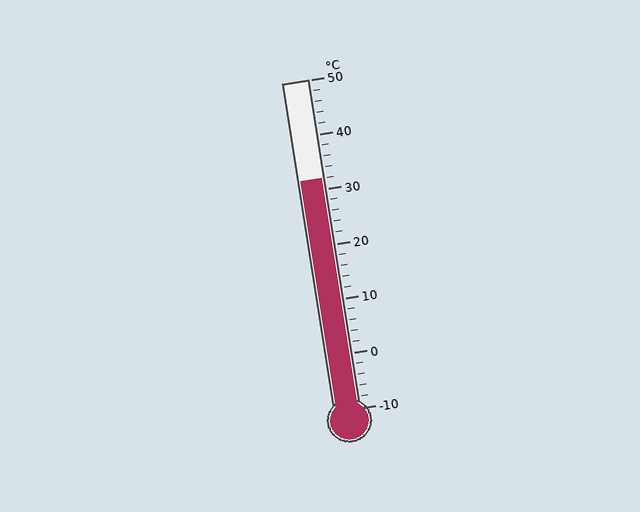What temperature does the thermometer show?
The thermometer shows approximately 32°C.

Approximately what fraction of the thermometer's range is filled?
The thermometer is filled to approximately 70% of its range.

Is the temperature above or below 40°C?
The temperature is below 40°C.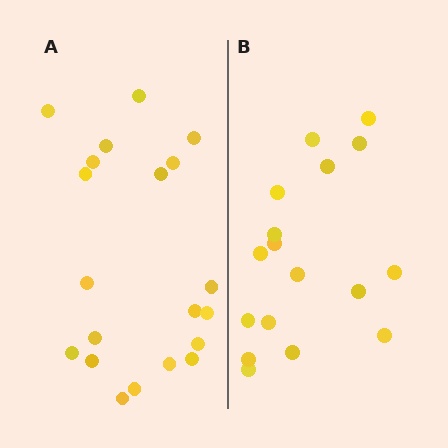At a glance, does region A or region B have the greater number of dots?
Region A (the left region) has more dots.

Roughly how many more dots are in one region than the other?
Region A has just a few more — roughly 2 or 3 more dots than region B.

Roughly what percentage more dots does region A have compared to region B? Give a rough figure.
About 20% more.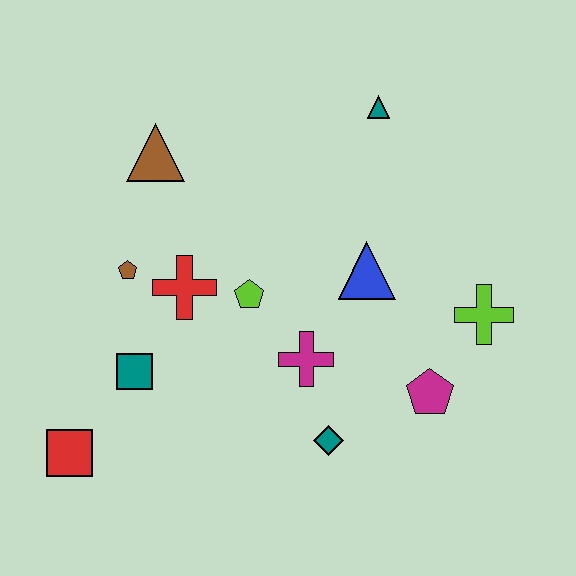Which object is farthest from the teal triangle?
The red square is farthest from the teal triangle.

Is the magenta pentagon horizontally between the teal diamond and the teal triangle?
No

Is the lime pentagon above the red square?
Yes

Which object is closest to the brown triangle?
The brown pentagon is closest to the brown triangle.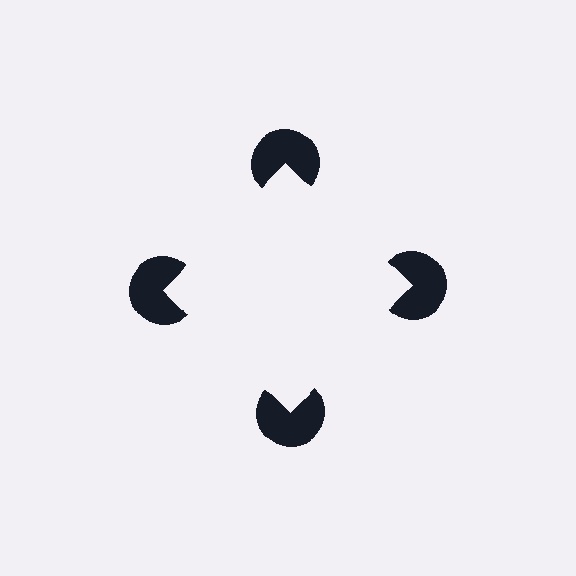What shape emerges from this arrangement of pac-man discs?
An illusory square — its edges are inferred from the aligned wedge cuts in the pac-man discs, not physically drawn.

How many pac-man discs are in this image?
There are 4 — one at each vertex of the illusory square.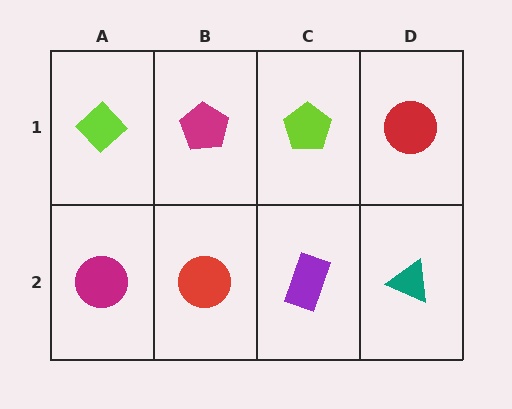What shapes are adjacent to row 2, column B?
A magenta pentagon (row 1, column B), a magenta circle (row 2, column A), a purple rectangle (row 2, column C).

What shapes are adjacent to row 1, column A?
A magenta circle (row 2, column A), a magenta pentagon (row 1, column B).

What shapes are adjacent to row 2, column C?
A lime pentagon (row 1, column C), a red circle (row 2, column B), a teal triangle (row 2, column D).